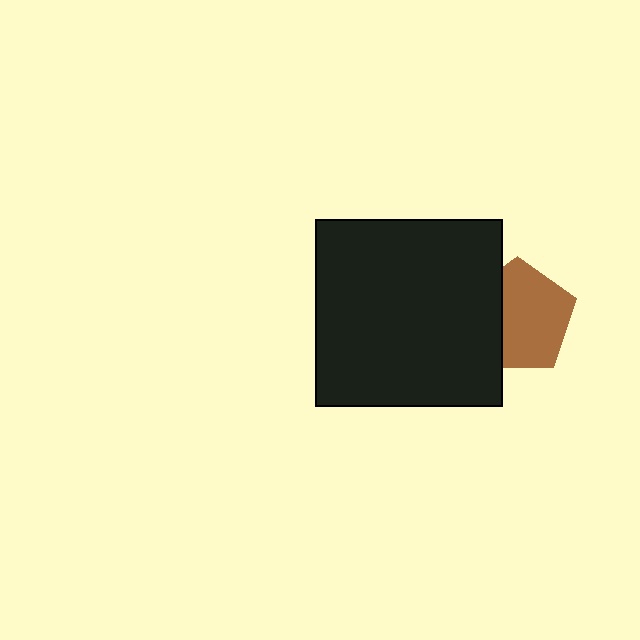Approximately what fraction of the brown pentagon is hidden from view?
Roughly 33% of the brown pentagon is hidden behind the black square.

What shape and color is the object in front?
The object in front is a black square.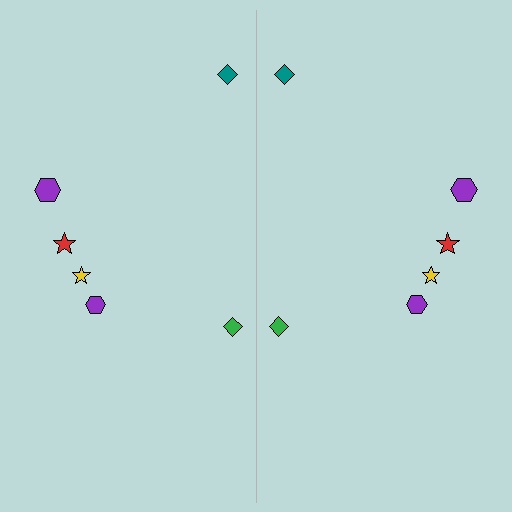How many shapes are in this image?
There are 12 shapes in this image.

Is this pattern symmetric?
Yes, this pattern has bilateral (reflection) symmetry.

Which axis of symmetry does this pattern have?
The pattern has a vertical axis of symmetry running through the center of the image.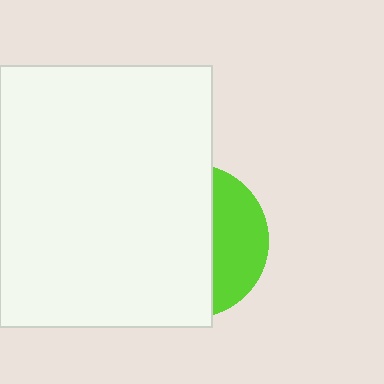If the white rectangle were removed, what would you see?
You would see the complete lime circle.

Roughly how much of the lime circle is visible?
A small part of it is visible (roughly 32%).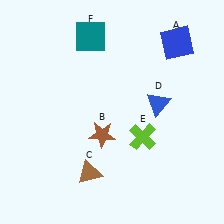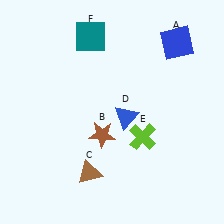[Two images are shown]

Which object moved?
The blue triangle (D) moved left.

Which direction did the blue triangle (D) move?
The blue triangle (D) moved left.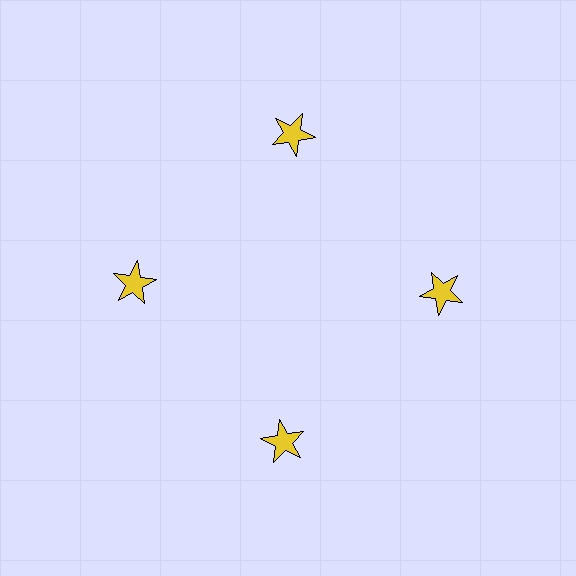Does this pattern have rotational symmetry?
Yes, this pattern has 4-fold rotational symmetry. It looks the same after rotating 90 degrees around the center.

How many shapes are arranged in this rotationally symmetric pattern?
There are 4 shapes, arranged in 4 groups of 1.